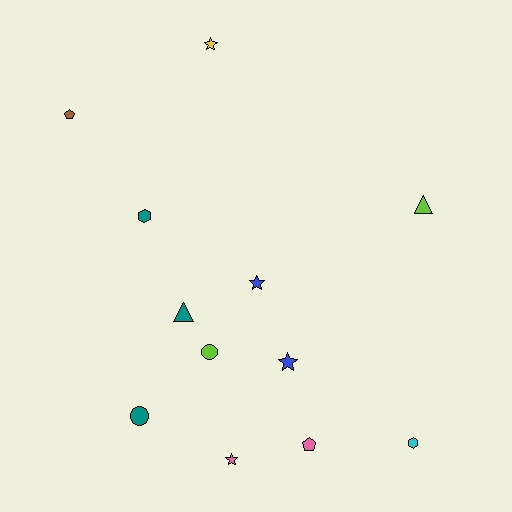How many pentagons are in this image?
There are 2 pentagons.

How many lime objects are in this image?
There are 2 lime objects.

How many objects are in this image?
There are 12 objects.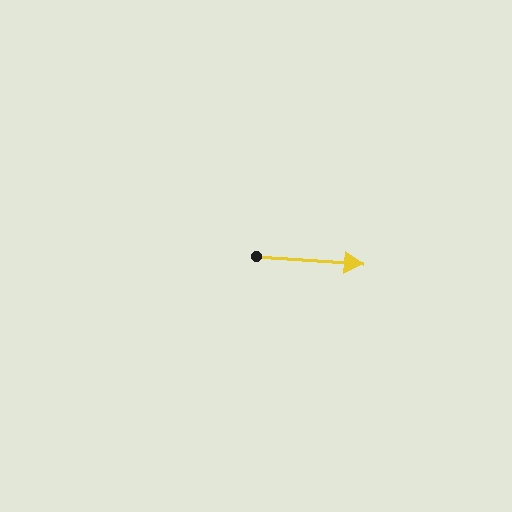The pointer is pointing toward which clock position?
Roughly 3 o'clock.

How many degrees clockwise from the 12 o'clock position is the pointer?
Approximately 94 degrees.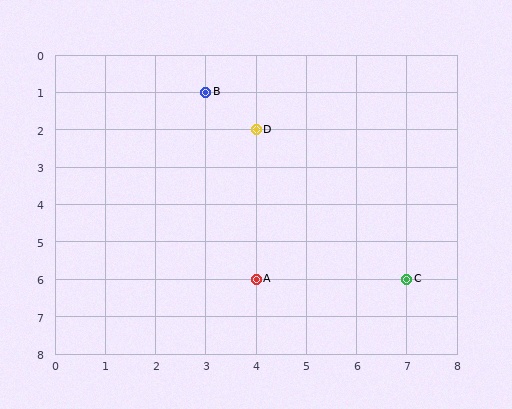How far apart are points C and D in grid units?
Points C and D are 3 columns and 4 rows apart (about 5.0 grid units diagonally).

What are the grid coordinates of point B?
Point B is at grid coordinates (3, 1).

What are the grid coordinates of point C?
Point C is at grid coordinates (7, 6).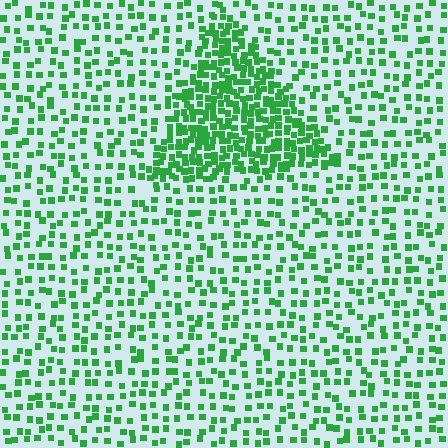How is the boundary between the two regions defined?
The boundary is defined by a change in element density (approximately 2.5x ratio). All elements are the same color, size, and shape.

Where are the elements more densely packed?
The elements are more densely packed inside the triangle boundary.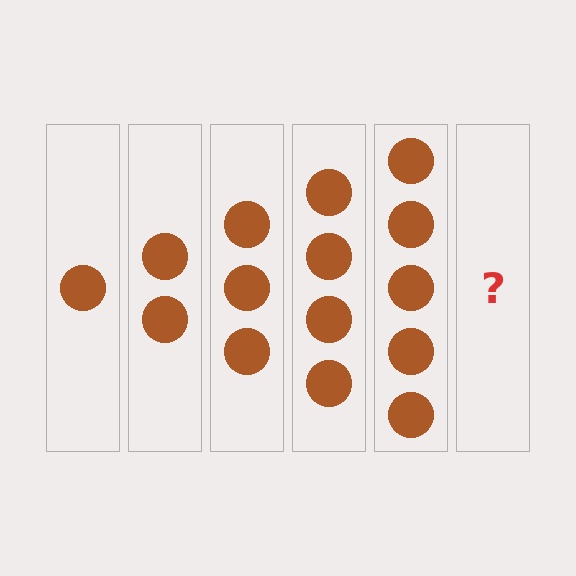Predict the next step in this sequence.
The next step is 6 circles.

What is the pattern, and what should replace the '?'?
The pattern is that each step adds one more circle. The '?' should be 6 circles.